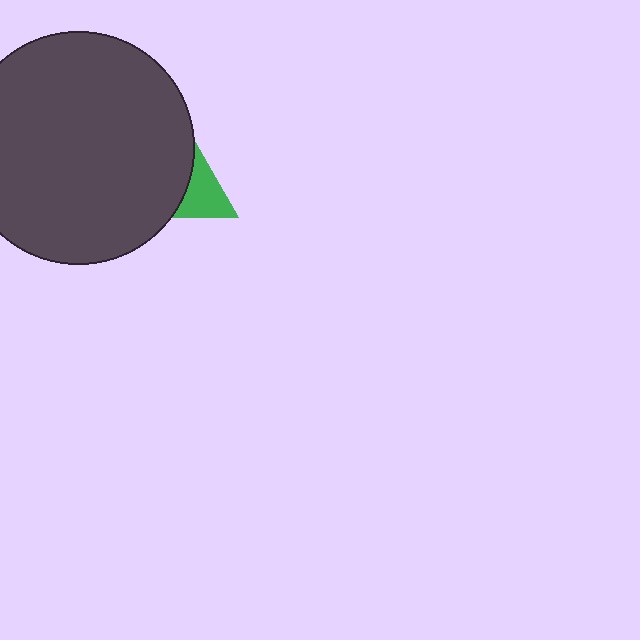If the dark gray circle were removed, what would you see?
You would see the complete green triangle.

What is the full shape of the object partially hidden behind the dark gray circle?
The partially hidden object is a green triangle.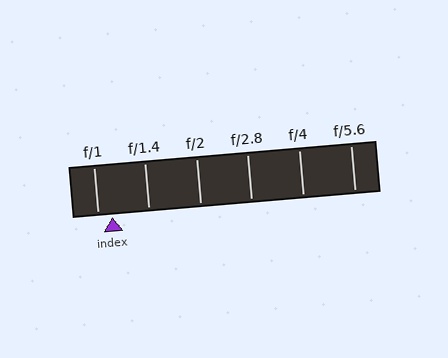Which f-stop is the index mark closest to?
The index mark is closest to f/1.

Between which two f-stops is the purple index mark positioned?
The index mark is between f/1 and f/1.4.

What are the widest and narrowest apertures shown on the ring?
The widest aperture shown is f/1 and the narrowest is f/5.6.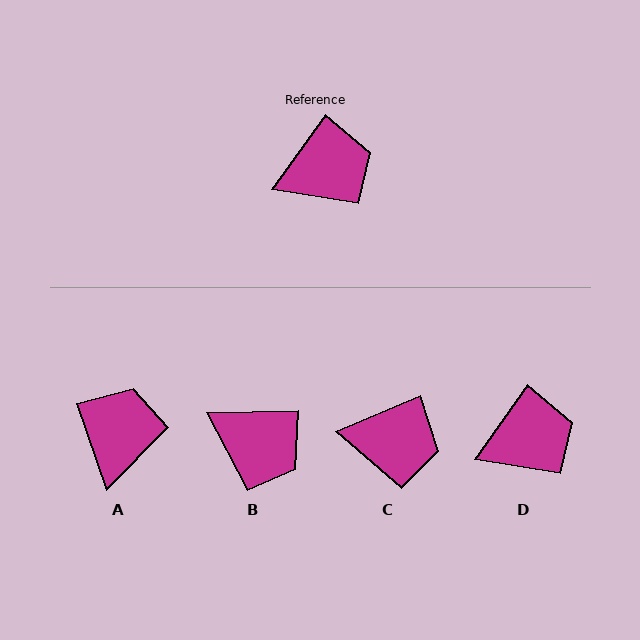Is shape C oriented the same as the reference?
No, it is off by about 32 degrees.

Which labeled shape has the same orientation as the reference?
D.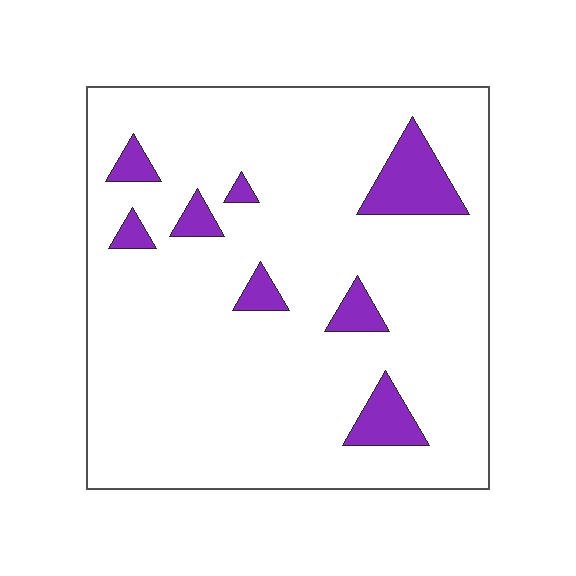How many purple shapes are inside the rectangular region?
8.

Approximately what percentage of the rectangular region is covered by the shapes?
Approximately 10%.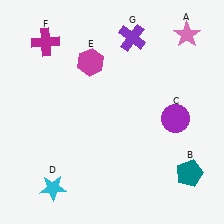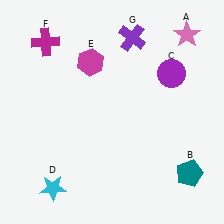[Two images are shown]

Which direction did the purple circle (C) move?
The purple circle (C) moved up.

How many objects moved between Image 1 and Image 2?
1 object moved between the two images.